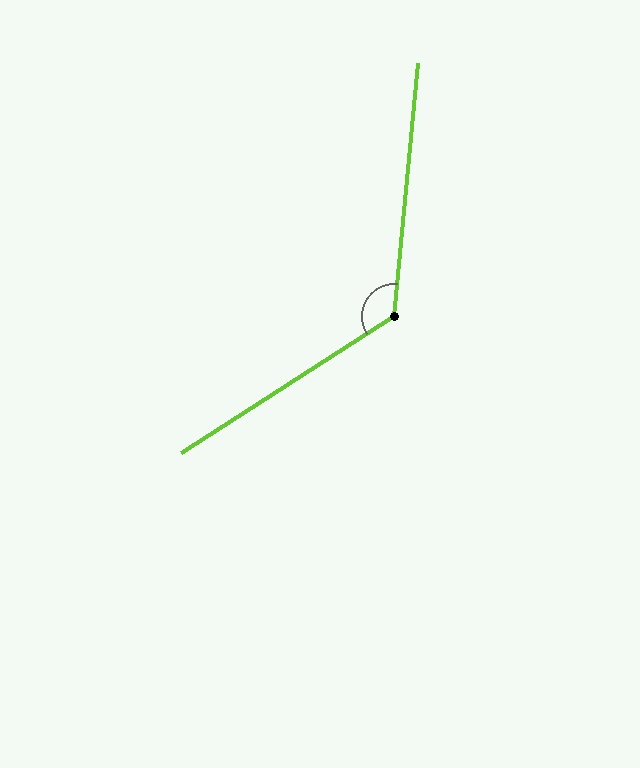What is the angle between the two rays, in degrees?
Approximately 128 degrees.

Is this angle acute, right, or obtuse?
It is obtuse.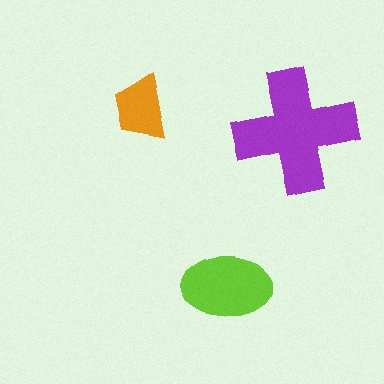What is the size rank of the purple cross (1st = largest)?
1st.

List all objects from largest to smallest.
The purple cross, the lime ellipse, the orange trapezoid.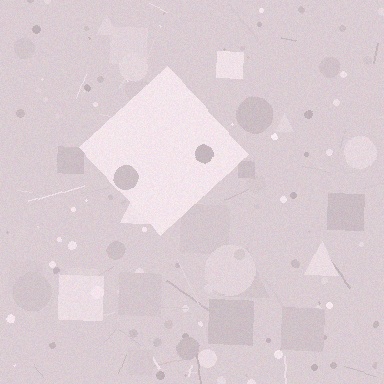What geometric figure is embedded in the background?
A diamond is embedded in the background.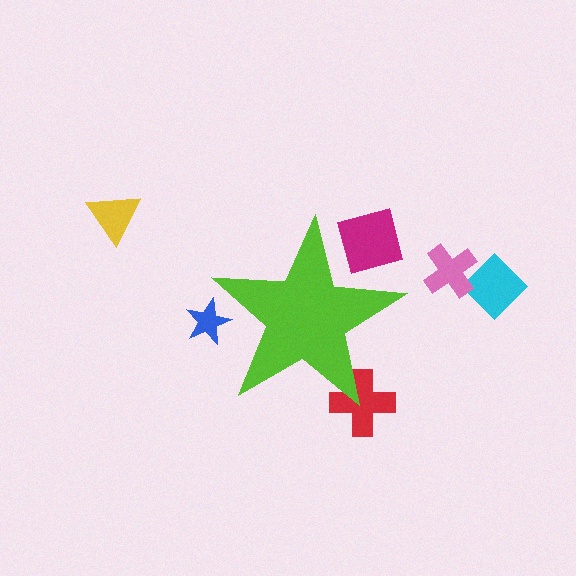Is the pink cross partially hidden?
No, the pink cross is fully visible.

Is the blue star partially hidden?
Yes, the blue star is partially hidden behind the lime star.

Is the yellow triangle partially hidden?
No, the yellow triangle is fully visible.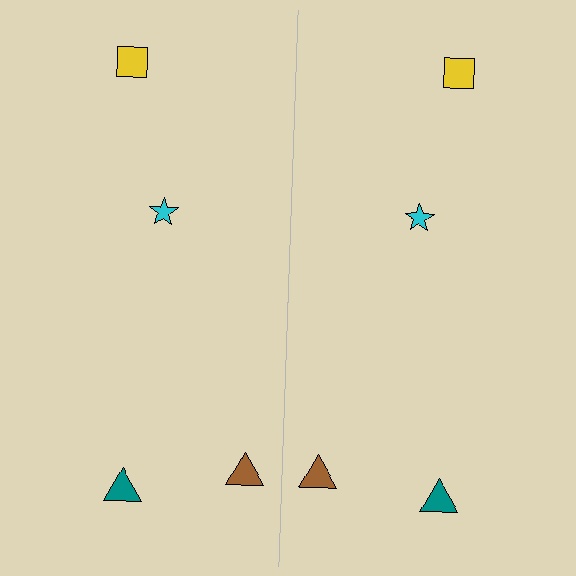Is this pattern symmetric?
Yes, this pattern has bilateral (reflection) symmetry.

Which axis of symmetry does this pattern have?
The pattern has a vertical axis of symmetry running through the center of the image.